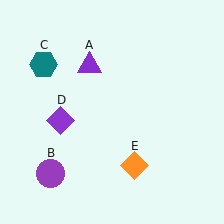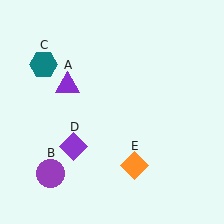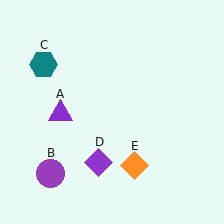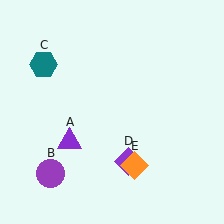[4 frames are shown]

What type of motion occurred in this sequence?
The purple triangle (object A), purple diamond (object D) rotated counterclockwise around the center of the scene.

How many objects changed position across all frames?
2 objects changed position: purple triangle (object A), purple diamond (object D).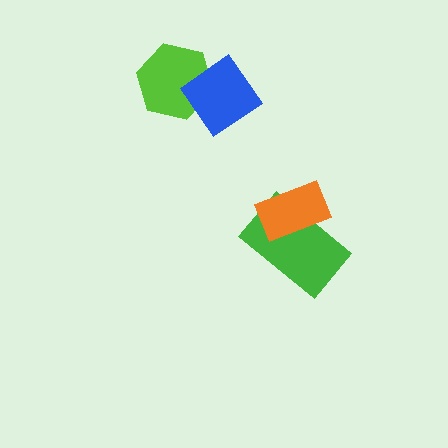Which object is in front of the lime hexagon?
The blue diamond is in front of the lime hexagon.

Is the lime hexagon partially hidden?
Yes, it is partially covered by another shape.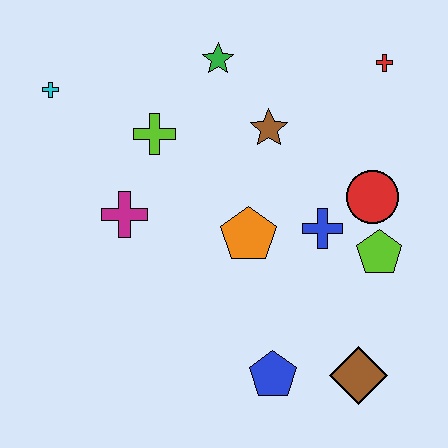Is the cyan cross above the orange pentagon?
Yes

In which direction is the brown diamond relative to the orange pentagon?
The brown diamond is below the orange pentagon.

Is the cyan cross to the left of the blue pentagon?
Yes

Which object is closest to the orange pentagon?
The blue cross is closest to the orange pentagon.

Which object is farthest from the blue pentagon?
The cyan cross is farthest from the blue pentagon.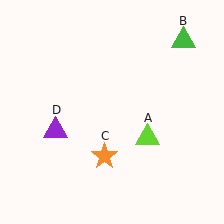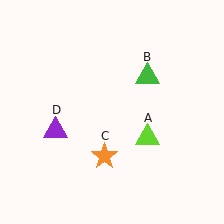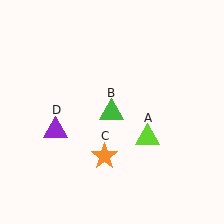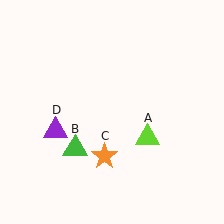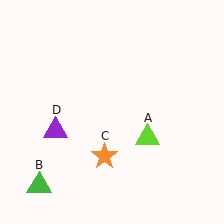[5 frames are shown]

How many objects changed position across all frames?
1 object changed position: green triangle (object B).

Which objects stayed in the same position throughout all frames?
Lime triangle (object A) and orange star (object C) and purple triangle (object D) remained stationary.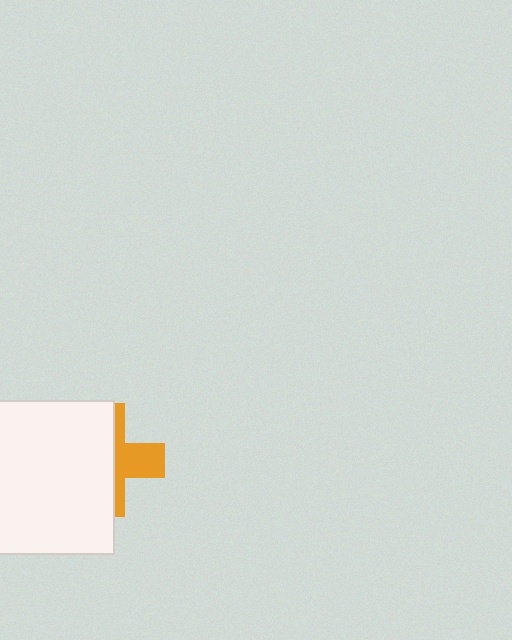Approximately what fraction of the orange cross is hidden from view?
Roughly 63% of the orange cross is hidden behind the white square.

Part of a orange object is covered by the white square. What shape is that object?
It is a cross.